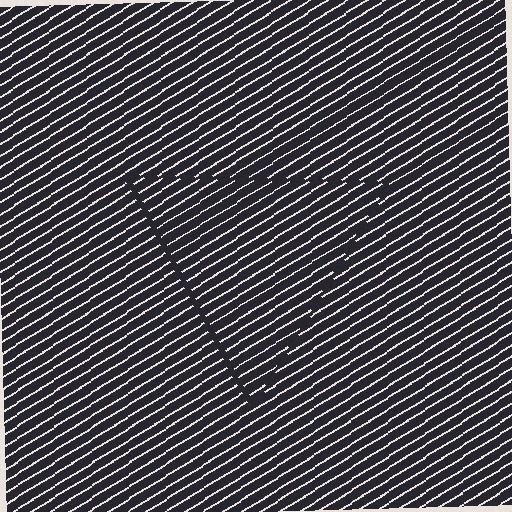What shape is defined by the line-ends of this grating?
An illusory triangle. The interior of the shape contains the same grating, shifted by half a period — the contour is defined by the phase discontinuity where line-ends from the inner and outer gratings abut.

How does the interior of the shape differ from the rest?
The interior of the shape contains the same grating, shifted by half a period — the contour is defined by the phase discontinuity where line-ends from the inner and outer gratings abut.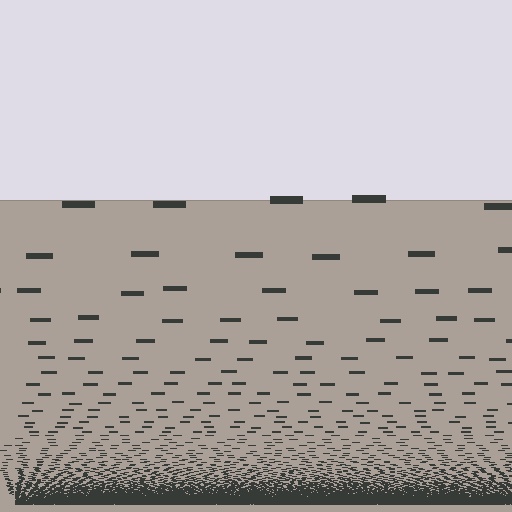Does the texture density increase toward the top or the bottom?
Density increases toward the bottom.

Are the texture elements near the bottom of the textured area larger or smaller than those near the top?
Smaller. The gradient is inverted — elements near the bottom are smaller and denser.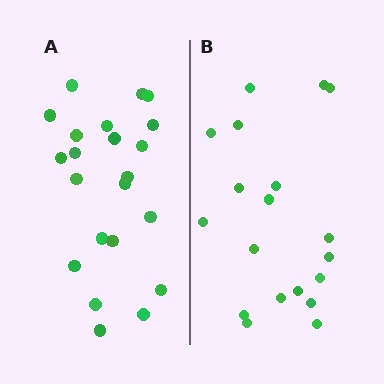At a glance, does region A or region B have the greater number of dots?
Region A (the left region) has more dots.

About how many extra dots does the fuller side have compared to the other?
Region A has just a few more — roughly 2 or 3 more dots than region B.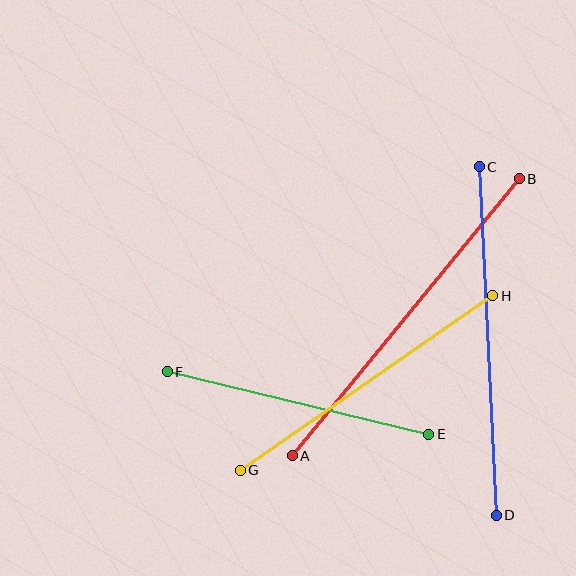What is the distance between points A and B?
The distance is approximately 358 pixels.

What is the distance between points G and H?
The distance is approximately 307 pixels.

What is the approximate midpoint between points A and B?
The midpoint is at approximately (406, 317) pixels.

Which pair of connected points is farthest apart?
Points A and B are farthest apart.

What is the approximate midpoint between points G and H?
The midpoint is at approximately (366, 383) pixels.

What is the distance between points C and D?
The distance is approximately 349 pixels.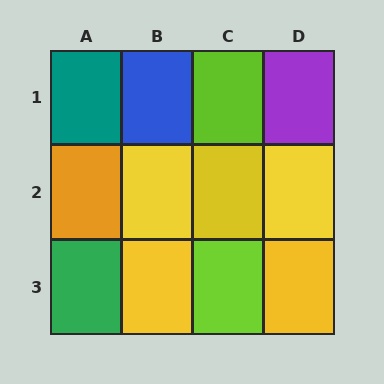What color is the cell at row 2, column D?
Yellow.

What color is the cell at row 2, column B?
Yellow.